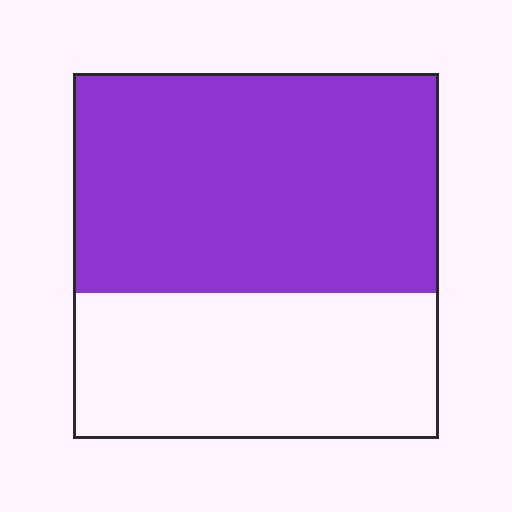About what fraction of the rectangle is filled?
About three fifths (3/5).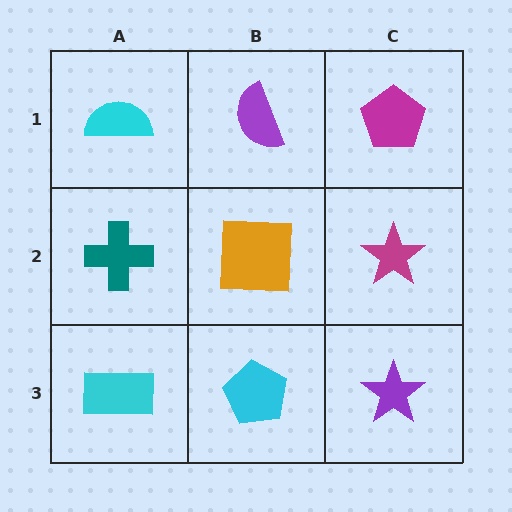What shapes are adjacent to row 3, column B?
An orange square (row 2, column B), a cyan rectangle (row 3, column A), a purple star (row 3, column C).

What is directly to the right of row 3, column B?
A purple star.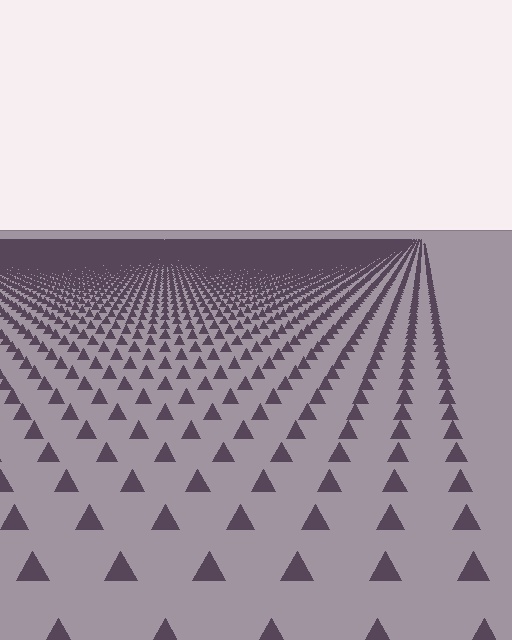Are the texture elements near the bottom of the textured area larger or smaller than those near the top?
Larger. Near the bottom, elements are closer to the viewer and appear at a bigger on-screen size.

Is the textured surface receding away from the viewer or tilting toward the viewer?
The surface is receding away from the viewer. Texture elements get smaller and denser toward the top.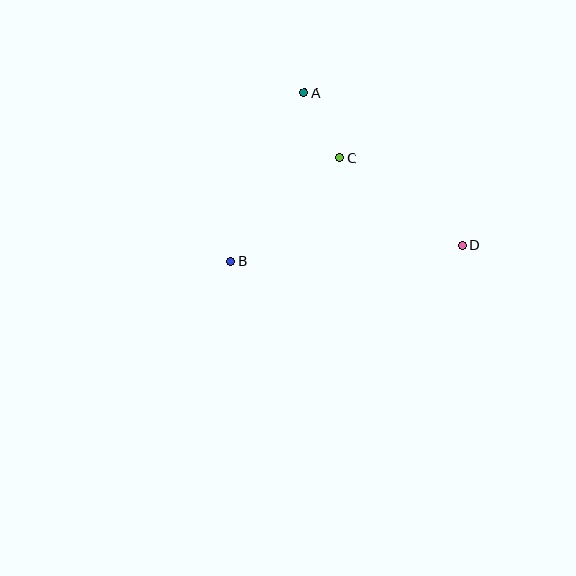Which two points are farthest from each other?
Points B and D are farthest from each other.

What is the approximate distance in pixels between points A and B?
The distance between A and B is approximately 183 pixels.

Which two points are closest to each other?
Points A and C are closest to each other.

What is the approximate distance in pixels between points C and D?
The distance between C and D is approximately 150 pixels.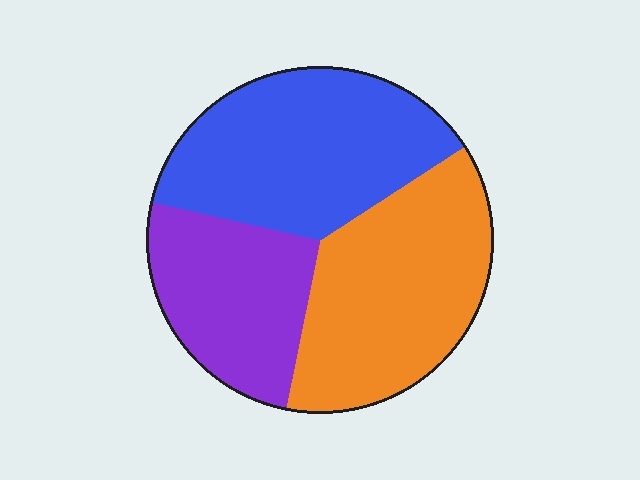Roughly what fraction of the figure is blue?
Blue covers 37% of the figure.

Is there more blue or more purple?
Blue.